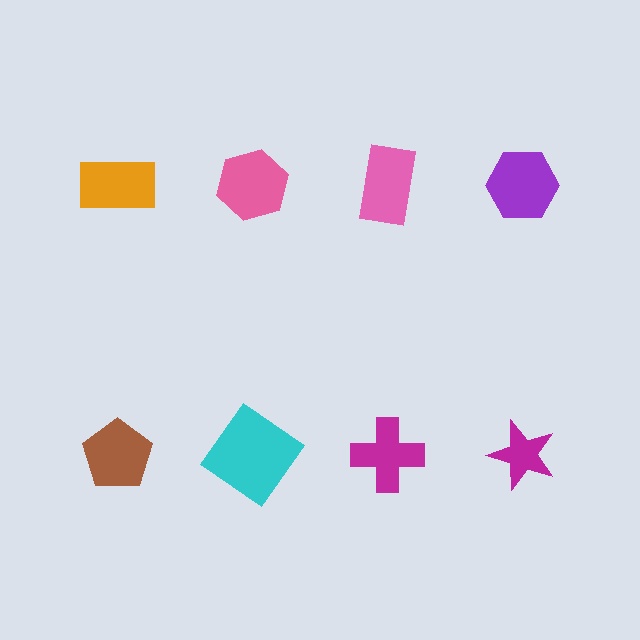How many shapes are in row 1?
4 shapes.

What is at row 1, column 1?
An orange rectangle.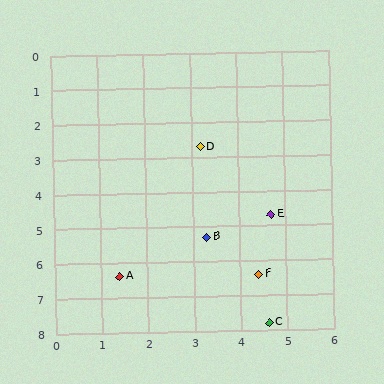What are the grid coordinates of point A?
Point A is at approximately (1.4, 6.4).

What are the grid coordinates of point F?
Point F is at approximately (4.4, 6.4).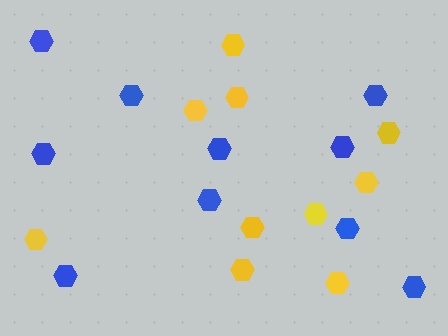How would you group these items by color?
There are 2 groups: one group of yellow hexagons (10) and one group of blue hexagons (10).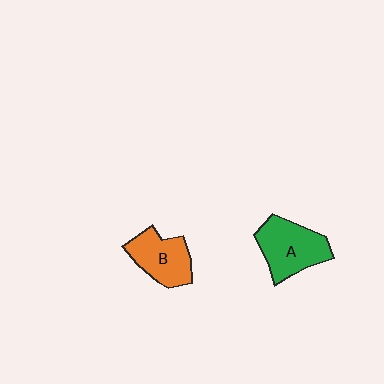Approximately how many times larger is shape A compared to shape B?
Approximately 1.2 times.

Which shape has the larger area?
Shape A (green).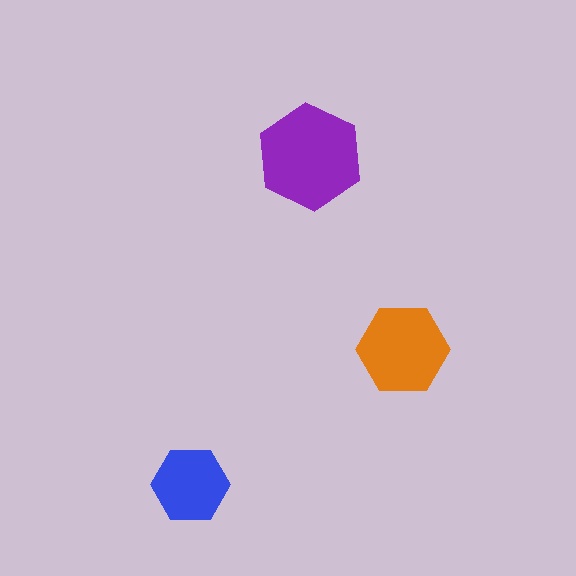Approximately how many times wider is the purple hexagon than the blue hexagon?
About 1.5 times wider.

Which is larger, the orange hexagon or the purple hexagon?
The purple one.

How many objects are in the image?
There are 3 objects in the image.